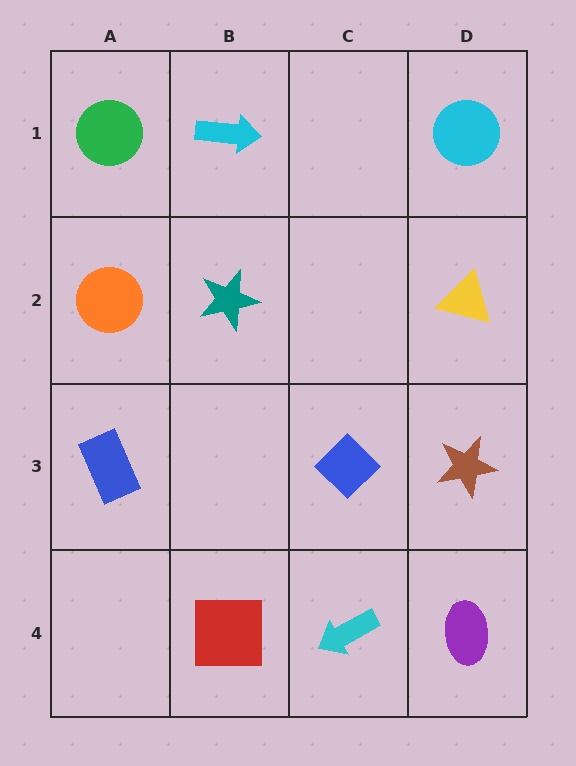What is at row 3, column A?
A blue rectangle.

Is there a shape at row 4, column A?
No, that cell is empty.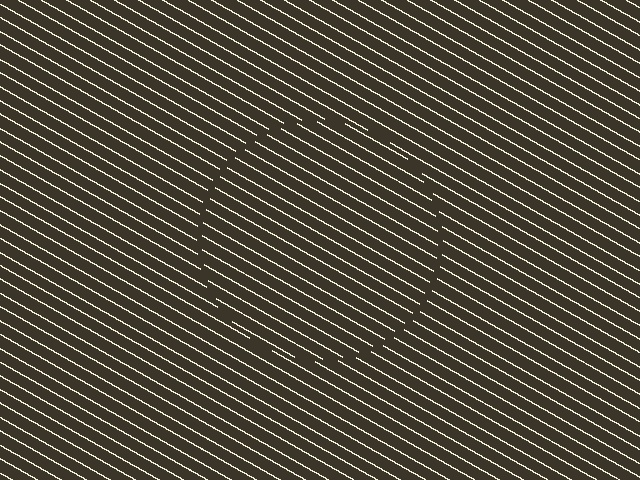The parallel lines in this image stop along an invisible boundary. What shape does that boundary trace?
An illusory circle. The interior of the shape contains the same grating, shifted by half a period — the contour is defined by the phase discontinuity where line-ends from the inner and outer gratings abut.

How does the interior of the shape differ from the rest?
The interior of the shape contains the same grating, shifted by half a period — the contour is defined by the phase discontinuity where line-ends from the inner and outer gratings abut.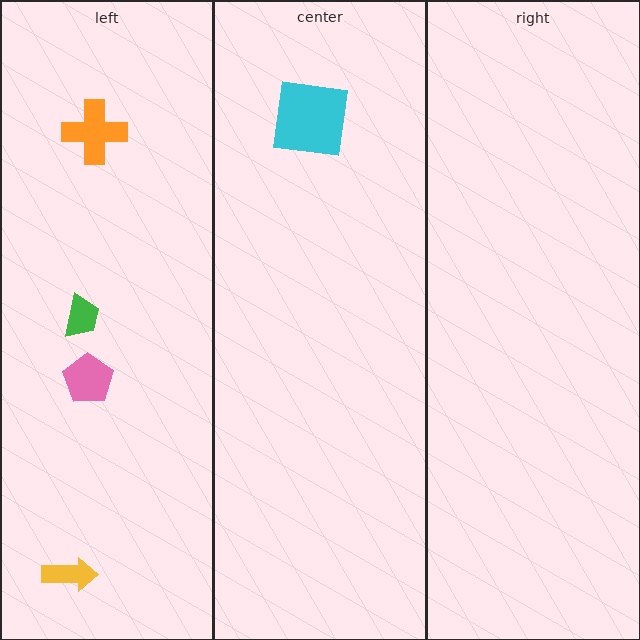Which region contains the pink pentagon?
The left region.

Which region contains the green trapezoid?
The left region.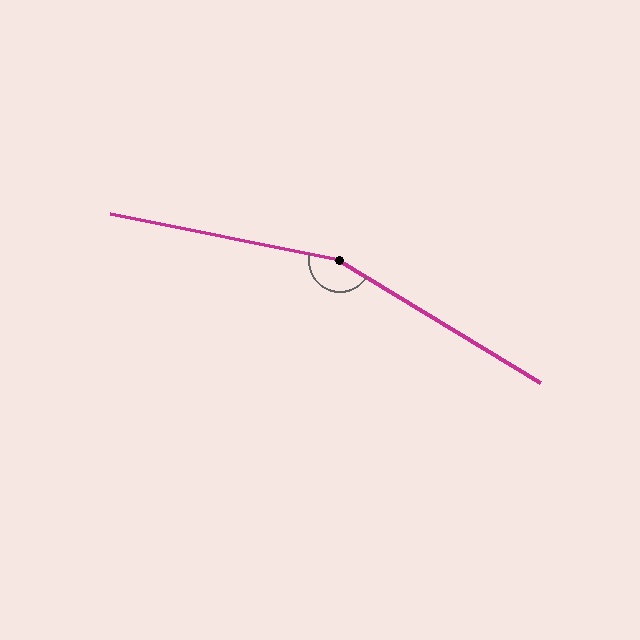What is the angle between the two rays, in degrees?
Approximately 160 degrees.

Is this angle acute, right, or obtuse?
It is obtuse.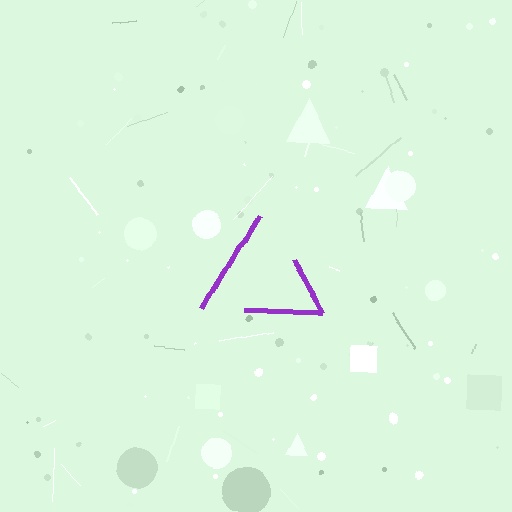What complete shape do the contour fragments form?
The contour fragments form a triangle.